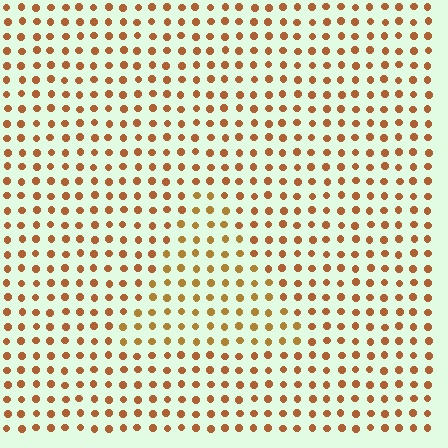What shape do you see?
I see a triangle.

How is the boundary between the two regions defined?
The boundary is defined purely by a slight shift in hue (about 17 degrees). Spacing, size, and orientation are identical on both sides.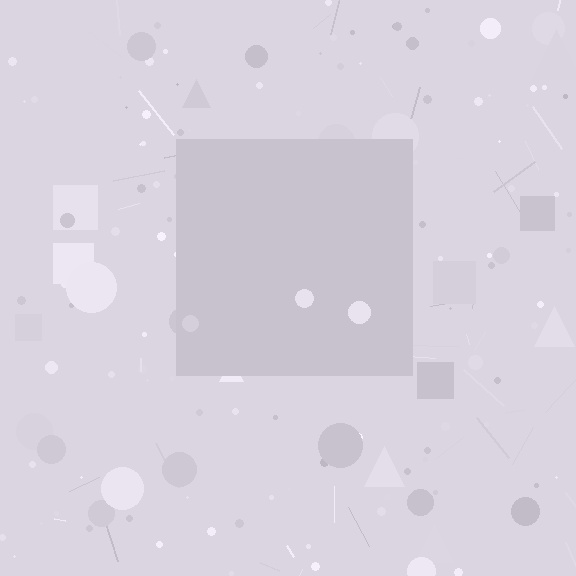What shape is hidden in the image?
A square is hidden in the image.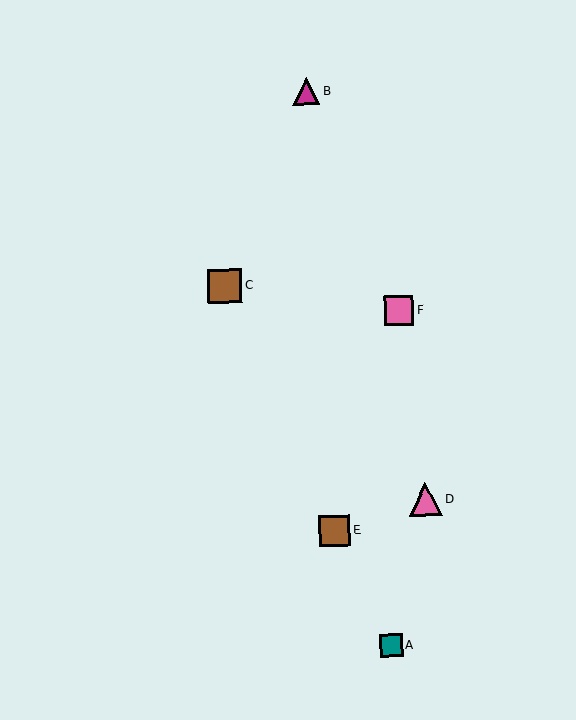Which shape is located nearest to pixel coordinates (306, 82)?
The magenta triangle (labeled B) at (306, 91) is nearest to that location.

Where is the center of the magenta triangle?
The center of the magenta triangle is at (306, 91).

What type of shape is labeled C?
Shape C is a brown square.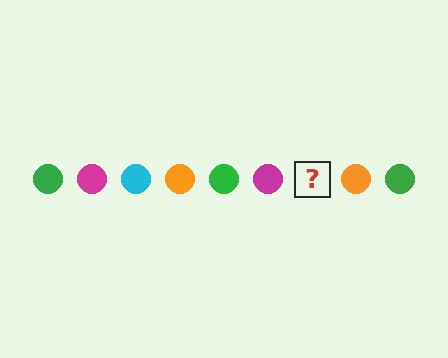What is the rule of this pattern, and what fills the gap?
The rule is that the pattern cycles through green, magenta, cyan, orange circles. The gap should be filled with a cyan circle.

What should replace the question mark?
The question mark should be replaced with a cyan circle.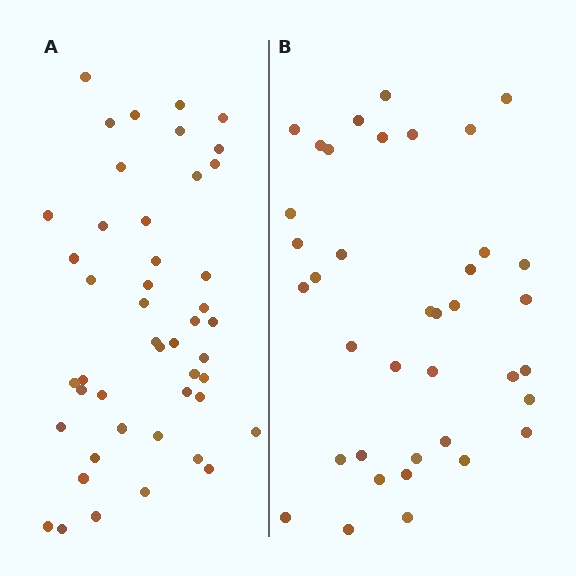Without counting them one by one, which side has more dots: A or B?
Region A (the left region) has more dots.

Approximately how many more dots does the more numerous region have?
Region A has roughly 8 or so more dots than region B.